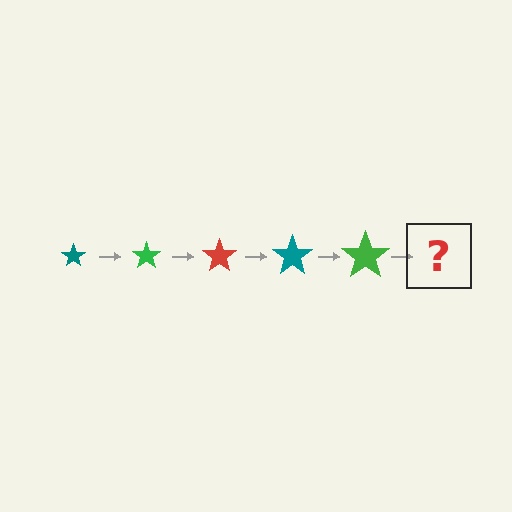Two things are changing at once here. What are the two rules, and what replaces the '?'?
The two rules are that the star grows larger each step and the color cycles through teal, green, and red. The '?' should be a red star, larger than the previous one.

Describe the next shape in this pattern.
It should be a red star, larger than the previous one.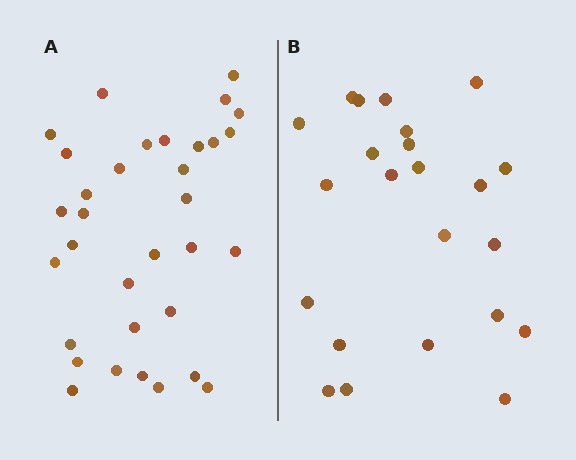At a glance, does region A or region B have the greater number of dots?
Region A (the left region) has more dots.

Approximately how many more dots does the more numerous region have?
Region A has roughly 10 or so more dots than region B.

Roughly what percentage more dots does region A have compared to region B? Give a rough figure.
About 45% more.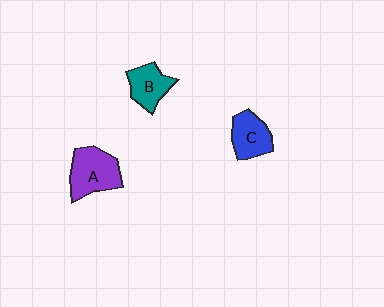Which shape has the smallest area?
Shape B (teal).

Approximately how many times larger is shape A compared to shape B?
Approximately 1.4 times.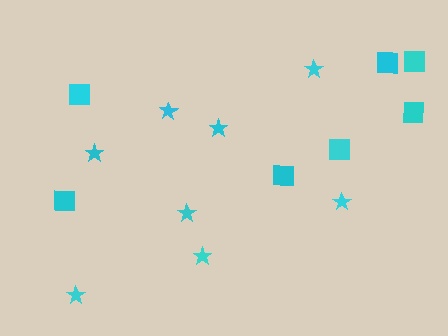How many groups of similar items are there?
There are 2 groups: one group of squares (7) and one group of stars (8).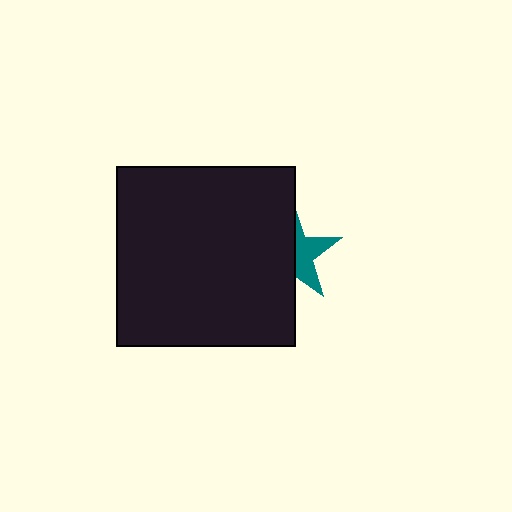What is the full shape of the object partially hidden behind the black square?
The partially hidden object is a teal star.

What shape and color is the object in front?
The object in front is a black square.